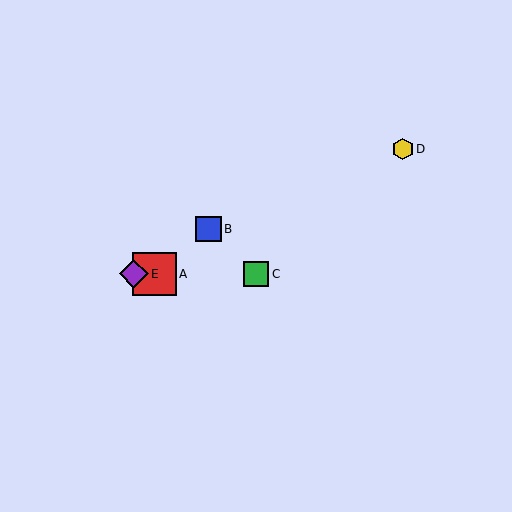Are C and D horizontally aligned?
No, C is at y≈274 and D is at y≈149.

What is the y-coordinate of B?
Object B is at y≈229.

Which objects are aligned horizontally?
Objects A, C, E are aligned horizontally.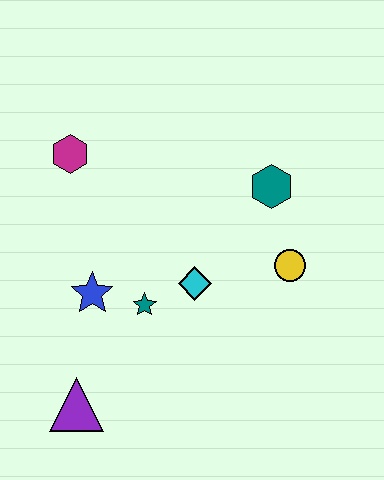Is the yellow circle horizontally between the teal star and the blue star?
No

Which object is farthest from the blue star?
The teal hexagon is farthest from the blue star.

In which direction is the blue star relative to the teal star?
The blue star is to the left of the teal star.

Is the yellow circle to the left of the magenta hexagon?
No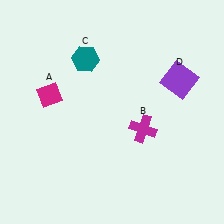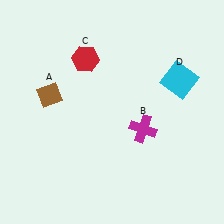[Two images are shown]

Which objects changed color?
A changed from magenta to brown. C changed from teal to red. D changed from purple to cyan.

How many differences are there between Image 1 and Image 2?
There are 3 differences between the two images.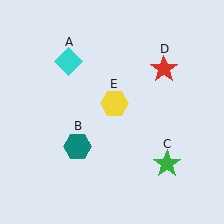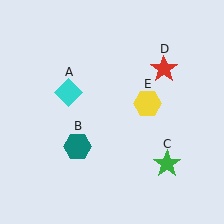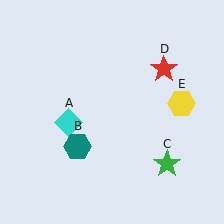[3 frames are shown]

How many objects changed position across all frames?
2 objects changed position: cyan diamond (object A), yellow hexagon (object E).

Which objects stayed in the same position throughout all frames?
Teal hexagon (object B) and green star (object C) and red star (object D) remained stationary.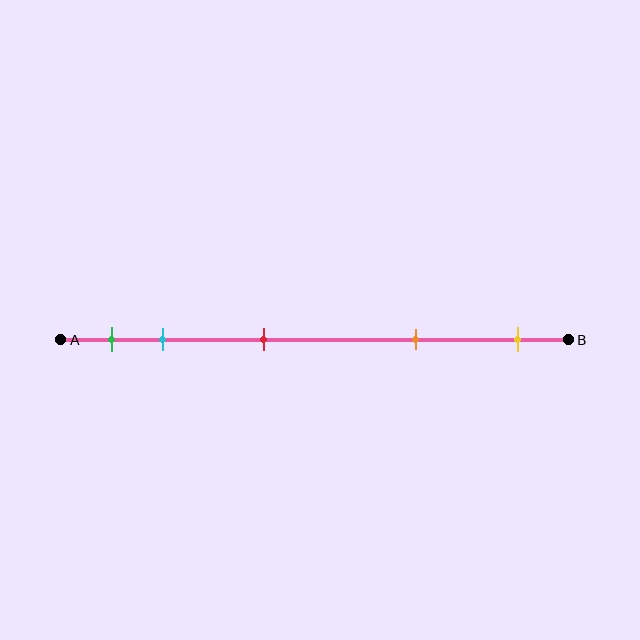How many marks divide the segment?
There are 5 marks dividing the segment.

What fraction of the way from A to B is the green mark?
The green mark is approximately 10% (0.1) of the way from A to B.